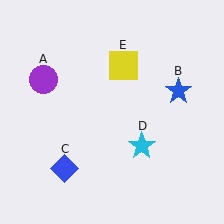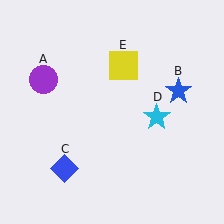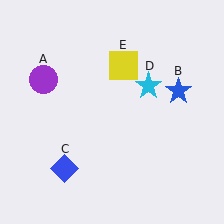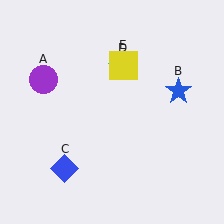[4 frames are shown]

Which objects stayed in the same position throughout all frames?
Purple circle (object A) and blue star (object B) and blue diamond (object C) and yellow square (object E) remained stationary.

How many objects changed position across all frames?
1 object changed position: cyan star (object D).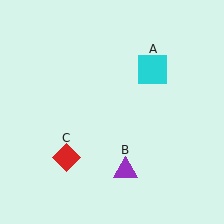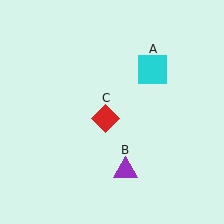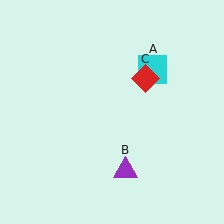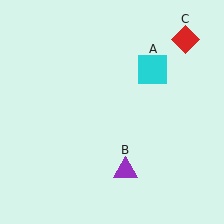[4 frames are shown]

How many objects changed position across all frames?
1 object changed position: red diamond (object C).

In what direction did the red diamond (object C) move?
The red diamond (object C) moved up and to the right.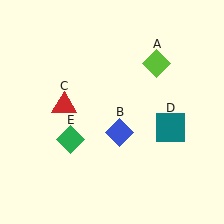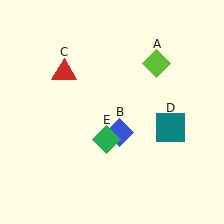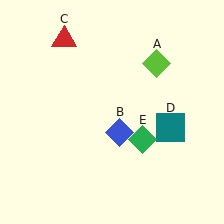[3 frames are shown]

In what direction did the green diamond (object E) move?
The green diamond (object E) moved right.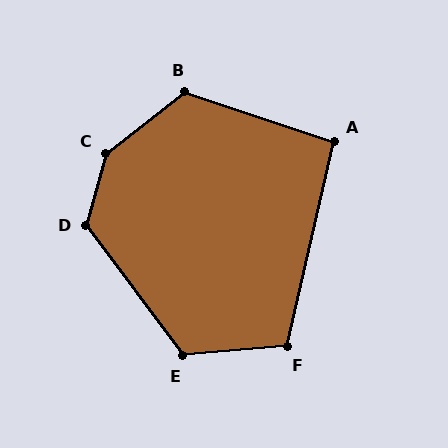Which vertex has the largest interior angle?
C, at approximately 143 degrees.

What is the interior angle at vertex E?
Approximately 122 degrees (obtuse).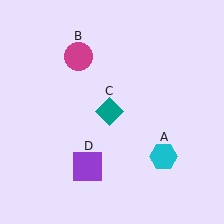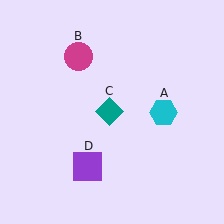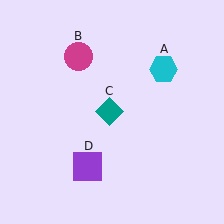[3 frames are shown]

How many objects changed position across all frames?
1 object changed position: cyan hexagon (object A).